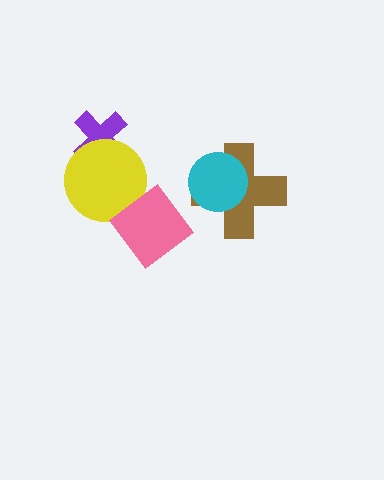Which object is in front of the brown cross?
The cyan circle is in front of the brown cross.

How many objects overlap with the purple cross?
1 object overlaps with the purple cross.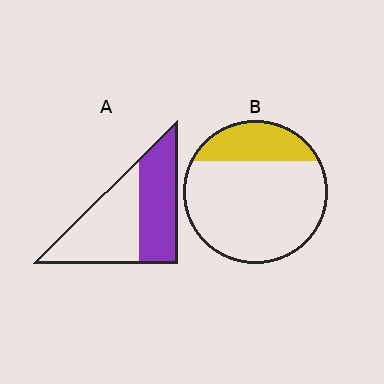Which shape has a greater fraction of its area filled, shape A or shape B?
Shape A.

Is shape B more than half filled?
No.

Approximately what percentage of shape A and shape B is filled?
A is approximately 45% and B is approximately 25%.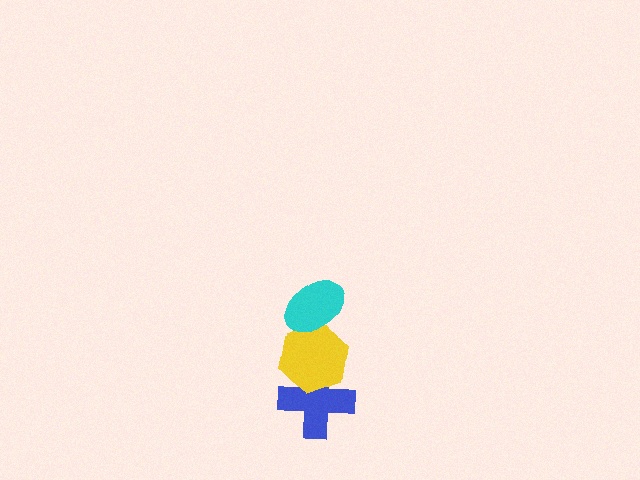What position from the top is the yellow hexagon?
The yellow hexagon is 2nd from the top.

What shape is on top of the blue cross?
The yellow hexagon is on top of the blue cross.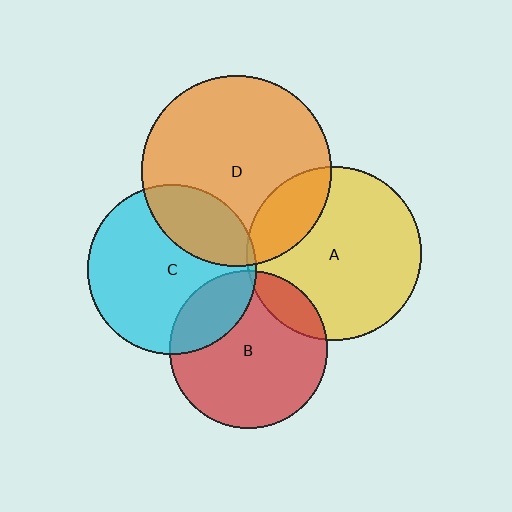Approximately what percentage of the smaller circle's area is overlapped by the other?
Approximately 25%.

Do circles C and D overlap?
Yes.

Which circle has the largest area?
Circle D (orange).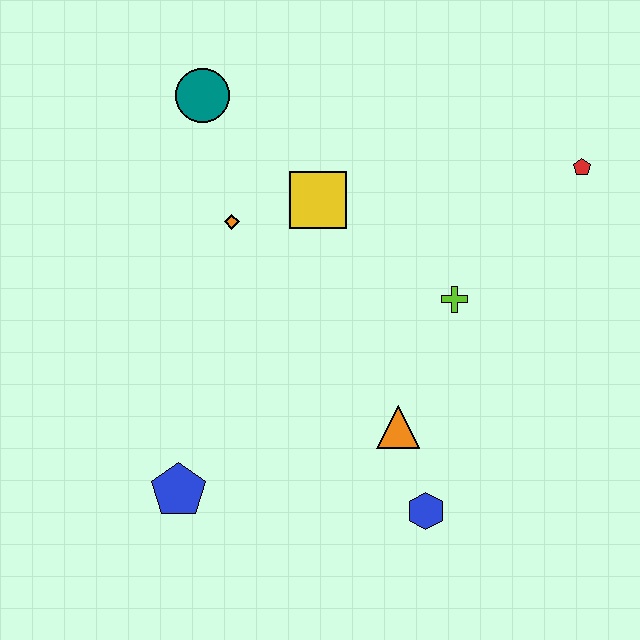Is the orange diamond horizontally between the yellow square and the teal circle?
Yes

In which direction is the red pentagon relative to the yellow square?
The red pentagon is to the right of the yellow square.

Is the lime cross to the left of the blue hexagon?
No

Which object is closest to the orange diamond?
The yellow square is closest to the orange diamond.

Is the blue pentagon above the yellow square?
No